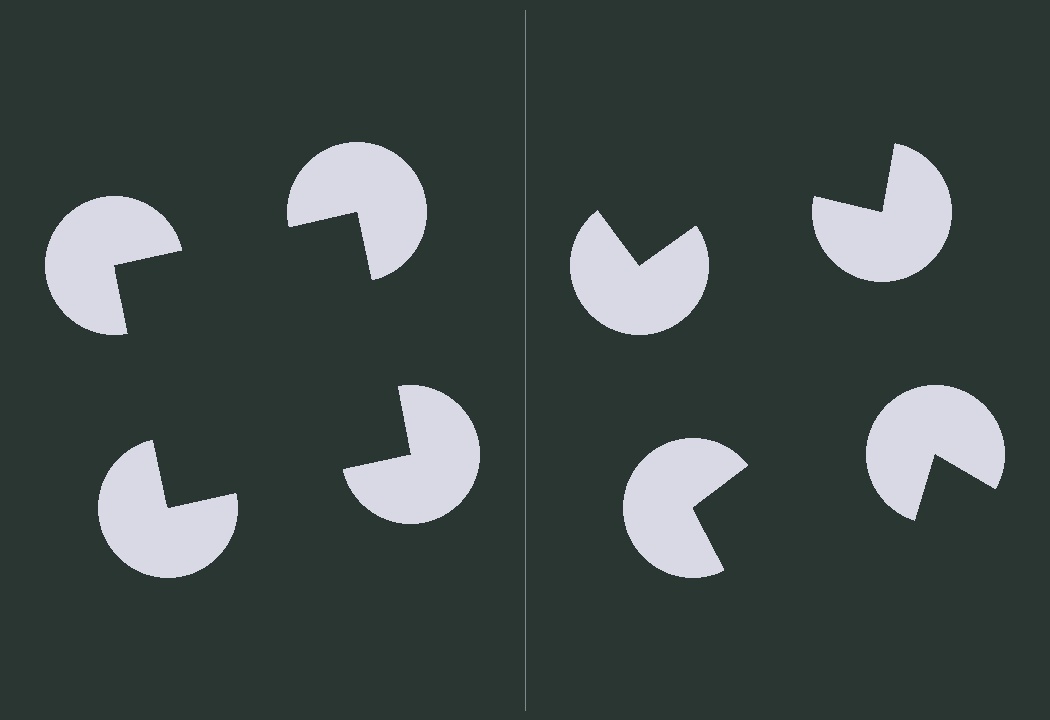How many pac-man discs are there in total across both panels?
8 — 4 on each side.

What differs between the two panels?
The pac-man discs are positioned identically on both sides; only the wedge orientations differ. On the left they align to a square; on the right they are misaligned.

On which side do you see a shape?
An illusory square appears on the left side. On the right side the wedge cuts are rotated, so no coherent shape forms.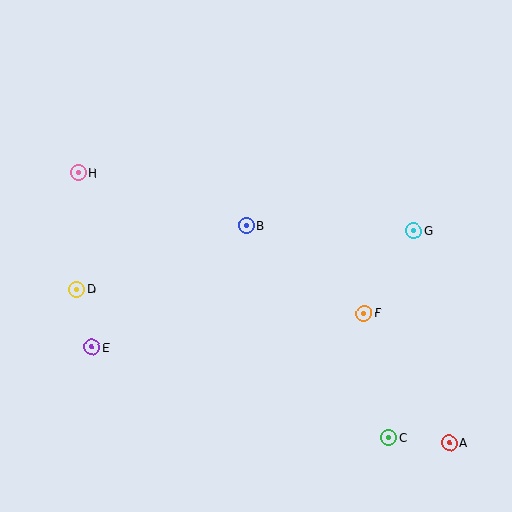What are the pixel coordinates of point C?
Point C is at (389, 438).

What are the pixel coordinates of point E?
Point E is at (92, 347).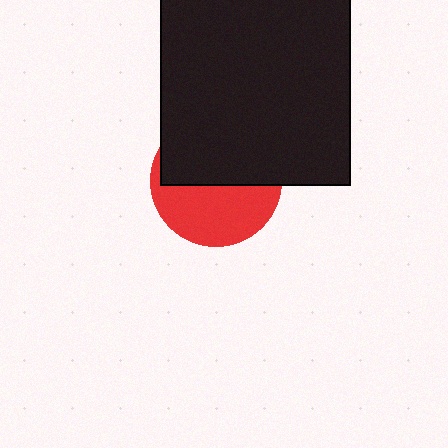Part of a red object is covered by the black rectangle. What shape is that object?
It is a circle.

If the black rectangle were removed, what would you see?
You would see the complete red circle.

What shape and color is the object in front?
The object in front is a black rectangle.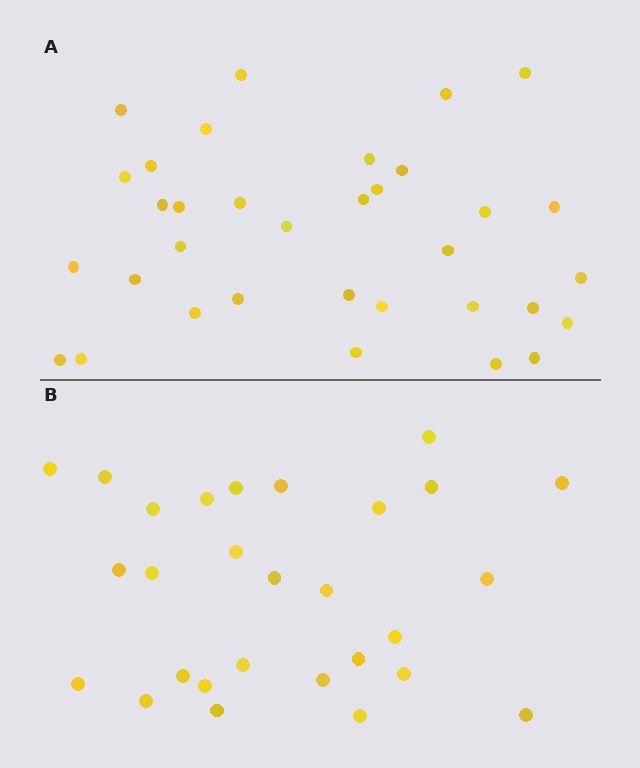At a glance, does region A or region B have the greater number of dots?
Region A (the top region) has more dots.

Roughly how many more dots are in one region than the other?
Region A has about 6 more dots than region B.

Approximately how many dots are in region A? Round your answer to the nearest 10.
About 30 dots. (The exact count is 34, which rounds to 30.)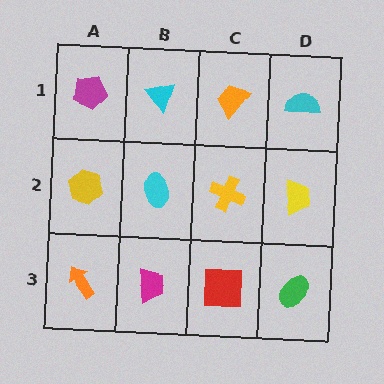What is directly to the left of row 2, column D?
A yellow cross.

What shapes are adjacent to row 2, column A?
A magenta pentagon (row 1, column A), an orange arrow (row 3, column A), a cyan ellipse (row 2, column B).